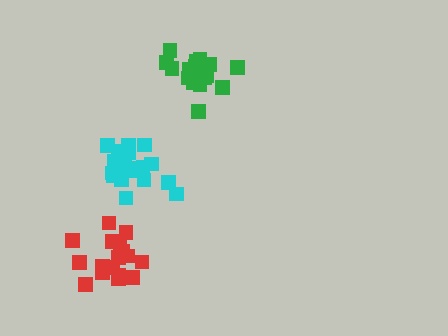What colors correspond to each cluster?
The clusters are colored: cyan, red, green.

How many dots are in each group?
Group 1: 20 dots, Group 2: 20 dots, Group 3: 18 dots (58 total).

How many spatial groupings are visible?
There are 3 spatial groupings.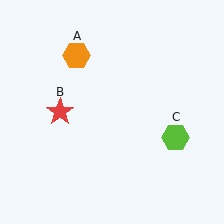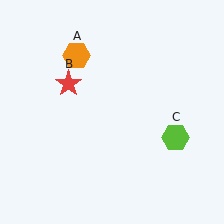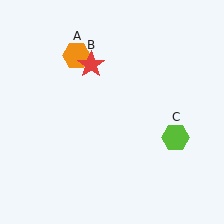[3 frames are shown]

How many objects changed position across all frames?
1 object changed position: red star (object B).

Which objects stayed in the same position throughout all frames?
Orange hexagon (object A) and lime hexagon (object C) remained stationary.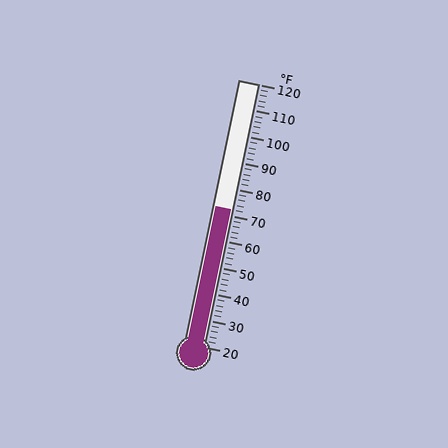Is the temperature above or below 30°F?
The temperature is above 30°F.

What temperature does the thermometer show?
The thermometer shows approximately 72°F.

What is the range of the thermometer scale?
The thermometer scale ranges from 20°F to 120°F.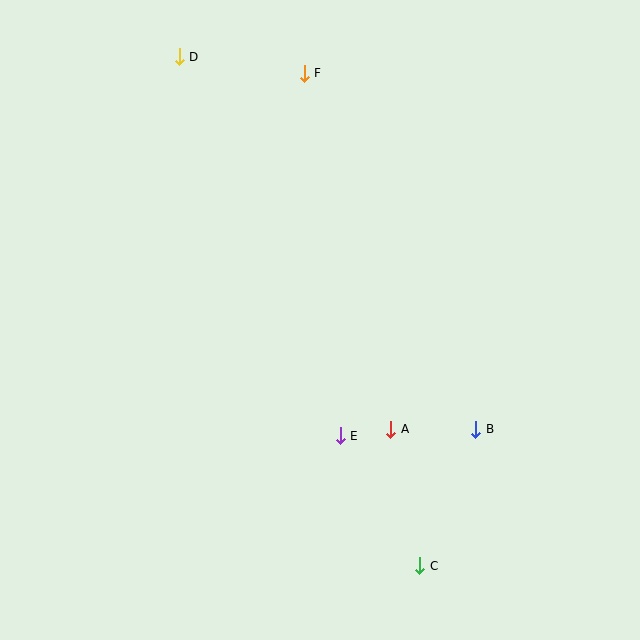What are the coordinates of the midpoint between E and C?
The midpoint between E and C is at (380, 501).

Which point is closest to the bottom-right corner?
Point C is closest to the bottom-right corner.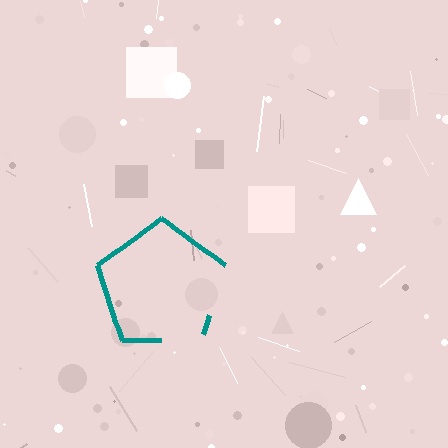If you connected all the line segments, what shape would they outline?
They would outline a pentagon.